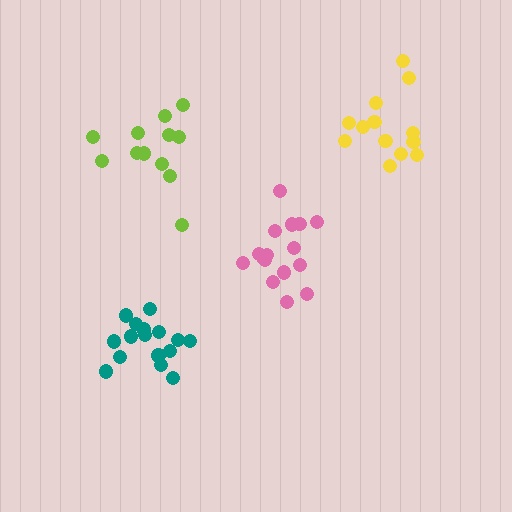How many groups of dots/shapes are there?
There are 4 groups.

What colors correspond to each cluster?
The clusters are colored: teal, lime, pink, yellow.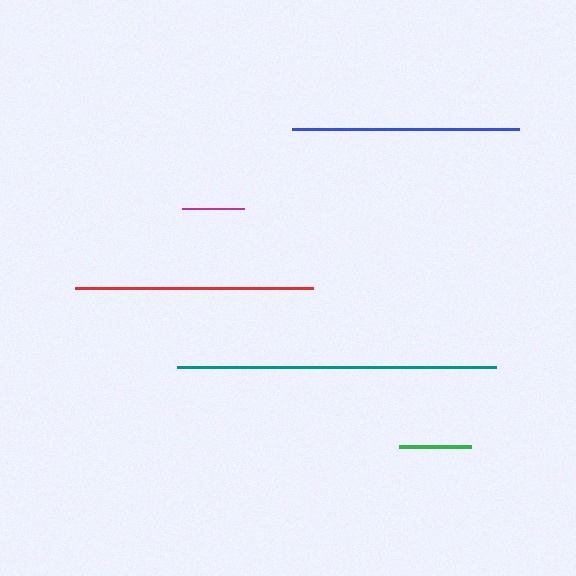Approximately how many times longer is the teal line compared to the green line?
The teal line is approximately 4.4 times the length of the green line.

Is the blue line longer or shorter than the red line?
The red line is longer than the blue line.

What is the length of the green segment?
The green segment is approximately 72 pixels long.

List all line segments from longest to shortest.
From longest to shortest: teal, red, blue, green, magenta.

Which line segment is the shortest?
The magenta line is the shortest at approximately 62 pixels.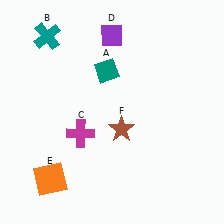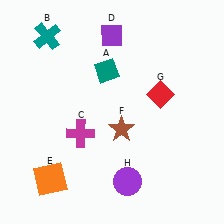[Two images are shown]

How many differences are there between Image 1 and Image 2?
There are 2 differences between the two images.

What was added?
A red diamond (G), a purple circle (H) were added in Image 2.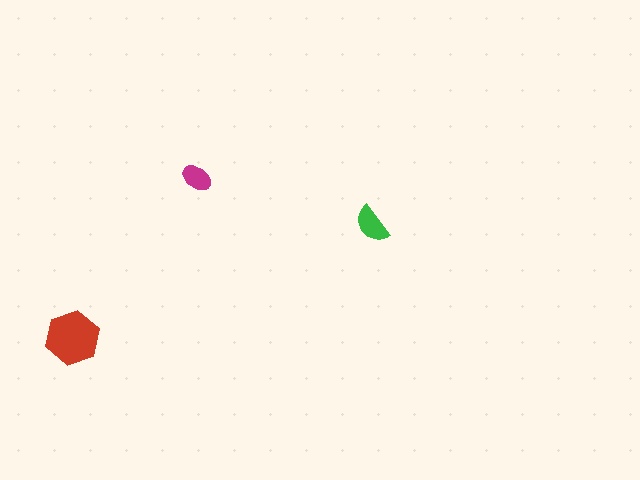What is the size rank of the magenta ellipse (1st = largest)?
3rd.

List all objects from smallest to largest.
The magenta ellipse, the green semicircle, the red hexagon.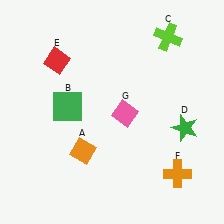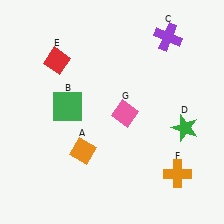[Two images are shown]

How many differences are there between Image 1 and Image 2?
There is 1 difference between the two images.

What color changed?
The cross (C) changed from lime in Image 1 to purple in Image 2.